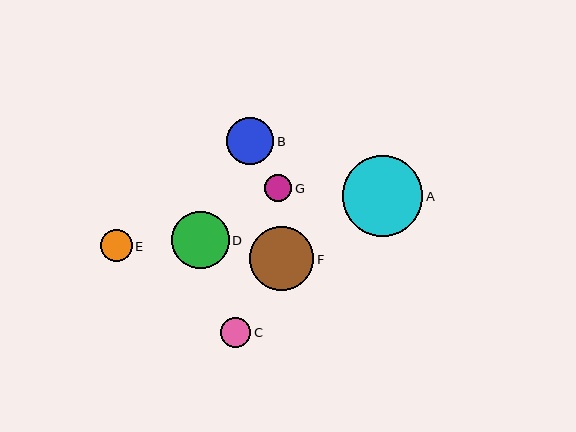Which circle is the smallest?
Circle G is the smallest with a size of approximately 28 pixels.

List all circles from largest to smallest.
From largest to smallest: A, F, D, B, E, C, G.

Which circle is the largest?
Circle A is the largest with a size of approximately 81 pixels.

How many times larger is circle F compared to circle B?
Circle F is approximately 1.4 times the size of circle B.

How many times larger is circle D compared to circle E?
Circle D is approximately 1.8 times the size of circle E.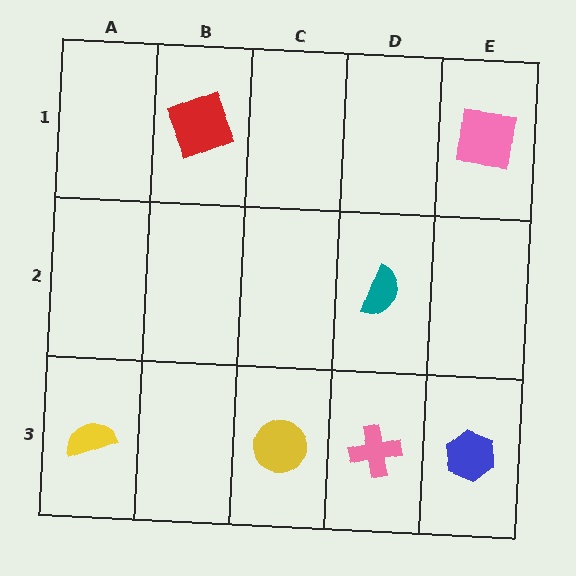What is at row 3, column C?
A yellow circle.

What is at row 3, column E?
A blue hexagon.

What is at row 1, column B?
A red square.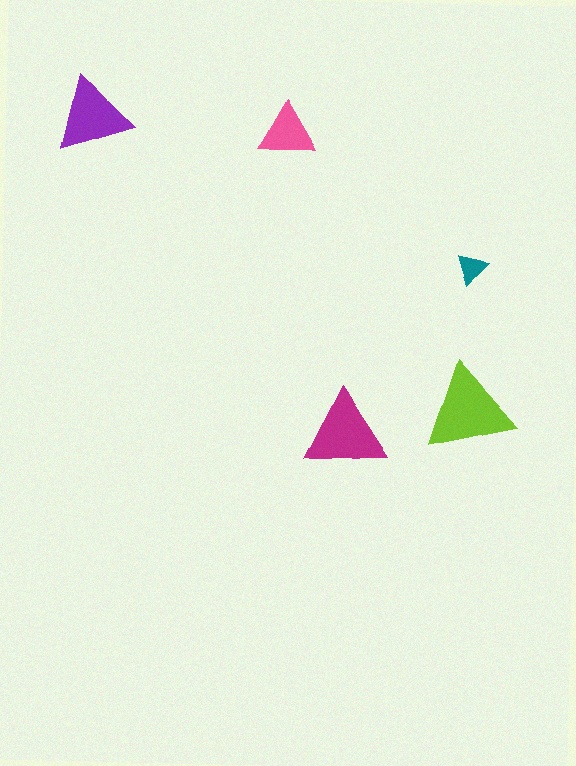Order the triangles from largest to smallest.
the lime one, the magenta one, the purple one, the pink one, the teal one.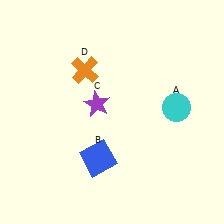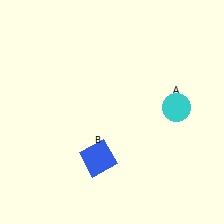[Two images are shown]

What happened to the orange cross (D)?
The orange cross (D) was removed in Image 2. It was in the top-left area of Image 1.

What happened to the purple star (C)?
The purple star (C) was removed in Image 2. It was in the top-left area of Image 1.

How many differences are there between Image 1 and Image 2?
There are 2 differences between the two images.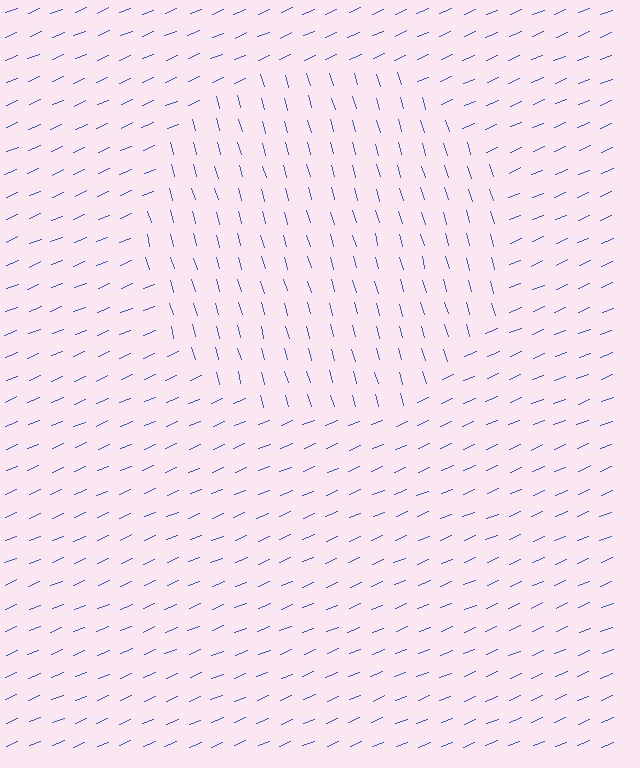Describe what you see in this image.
The image is filled with small blue line segments. A circle region in the image has lines oriented differently from the surrounding lines, creating a visible texture boundary.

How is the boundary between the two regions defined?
The boundary is defined purely by a change in line orientation (approximately 83 degrees difference). All lines are the same color and thickness.